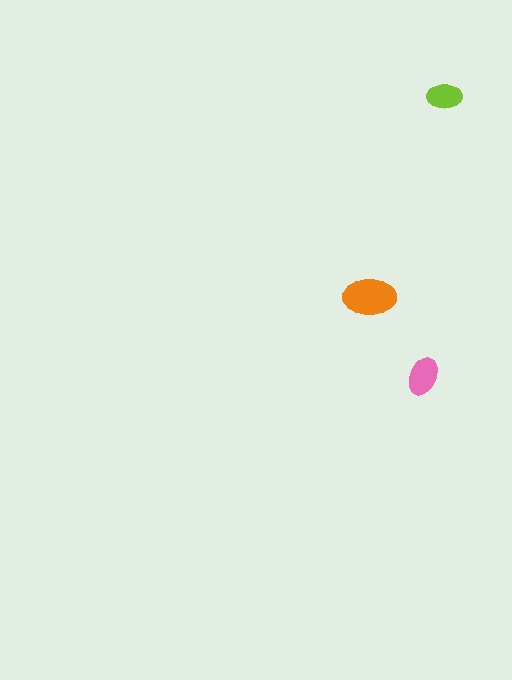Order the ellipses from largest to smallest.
the orange one, the pink one, the lime one.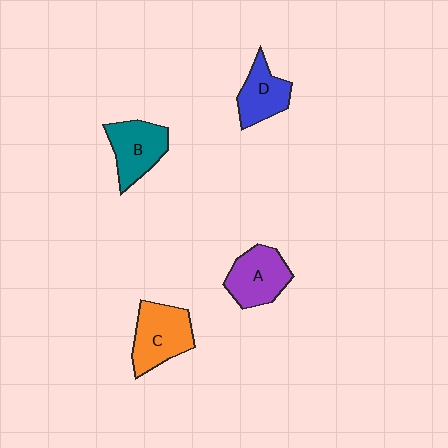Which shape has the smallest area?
Shape D (blue).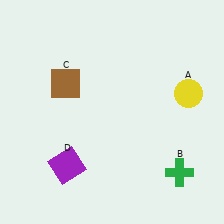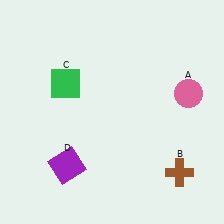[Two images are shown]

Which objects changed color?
A changed from yellow to pink. B changed from green to brown. C changed from brown to green.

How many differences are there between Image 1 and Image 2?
There are 3 differences between the two images.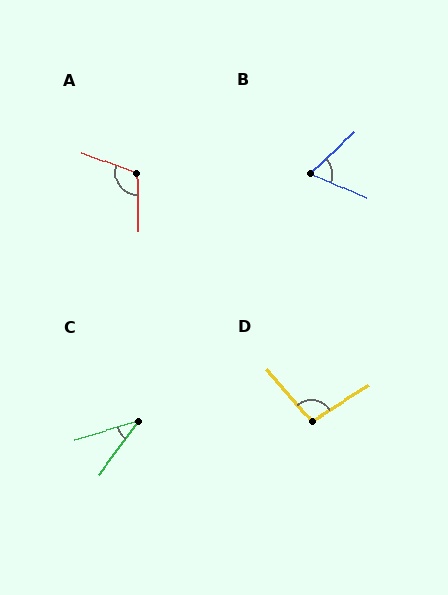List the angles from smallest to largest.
C (37°), B (67°), D (100°), A (112°).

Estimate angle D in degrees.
Approximately 100 degrees.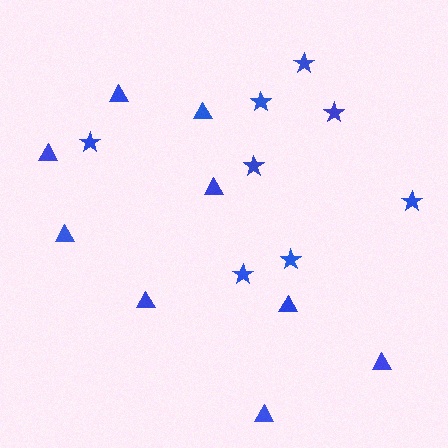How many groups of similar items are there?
There are 2 groups: one group of stars (8) and one group of triangles (9).